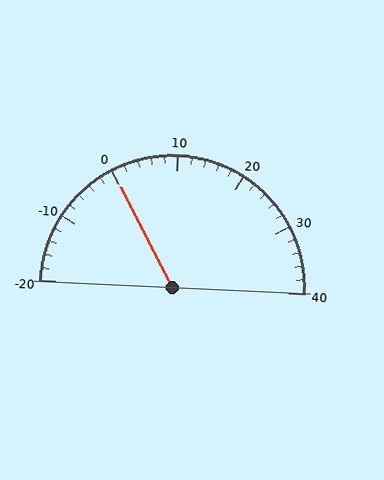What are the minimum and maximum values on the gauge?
The gauge ranges from -20 to 40.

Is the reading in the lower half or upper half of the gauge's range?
The reading is in the lower half of the range (-20 to 40).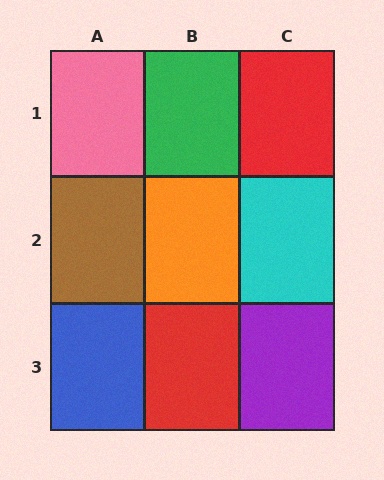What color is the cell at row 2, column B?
Orange.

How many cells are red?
2 cells are red.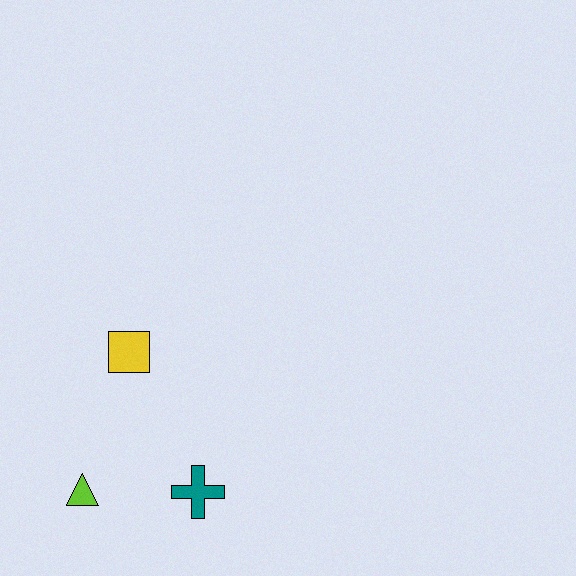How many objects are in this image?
There are 3 objects.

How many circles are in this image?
There are no circles.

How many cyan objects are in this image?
There are no cyan objects.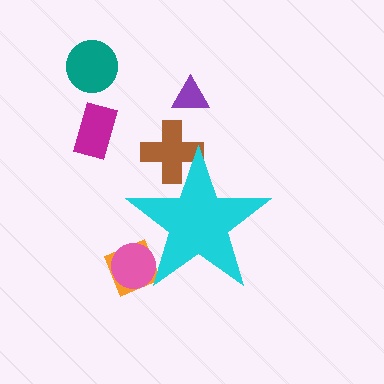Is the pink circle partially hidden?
Yes, the pink circle is partially hidden behind the cyan star.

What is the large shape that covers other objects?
A cyan star.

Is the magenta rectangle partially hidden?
No, the magenta rectangle is fully visible.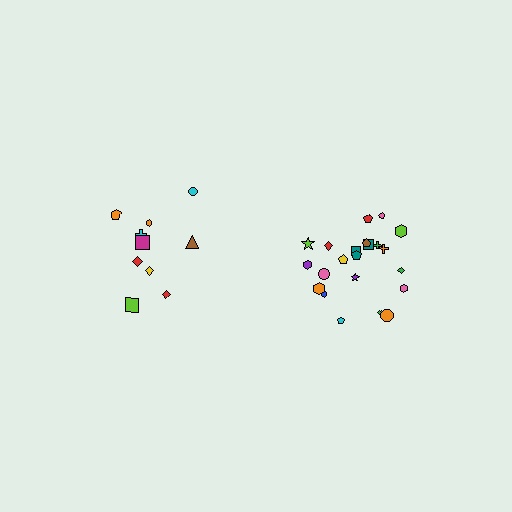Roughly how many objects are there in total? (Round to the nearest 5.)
Roughly 30 objects in total.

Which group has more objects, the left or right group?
The right group.